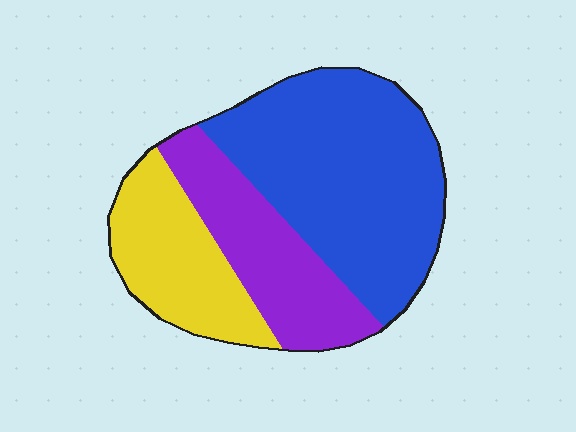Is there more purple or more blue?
Blue.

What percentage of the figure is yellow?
Yellow takes up about one quarter (1/4) of the figure.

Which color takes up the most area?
Blue, at roughly 50%.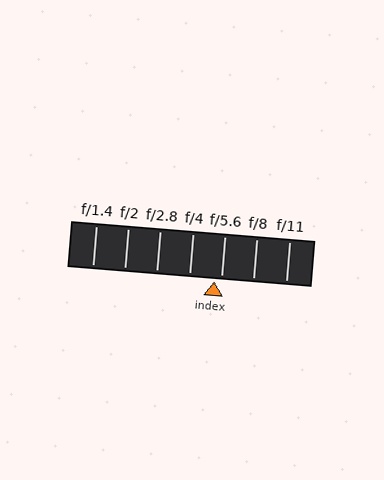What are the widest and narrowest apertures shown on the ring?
The widest aperture shown is f/1.4 and the narrowest is f/11.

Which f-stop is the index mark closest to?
The index mark is closest to f/5.6.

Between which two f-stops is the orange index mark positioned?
The index mark is between f/4 and f/5.6.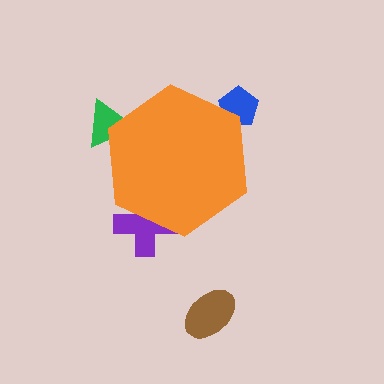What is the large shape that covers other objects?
An orange hexagon.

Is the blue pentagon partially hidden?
Yes, the blue pentagon is partially hidden behind the orange hexagon.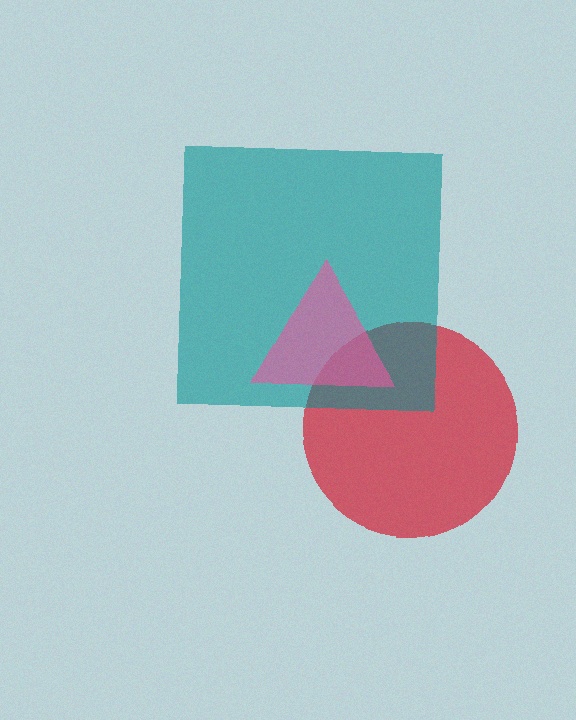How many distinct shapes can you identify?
There are 3 distinct shapes: a red circle, a teal square, a pink triangle.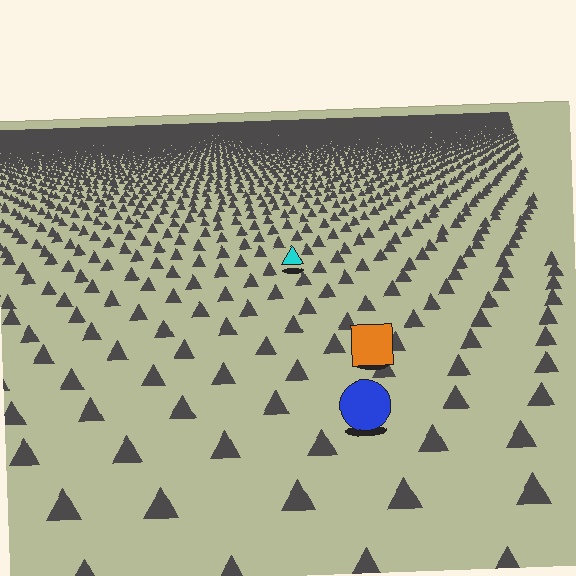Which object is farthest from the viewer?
The cyan triangle is farthest from the viewer. It appears smaller and the ground texture around it is denser.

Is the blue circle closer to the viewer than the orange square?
Yes. The blue circle is closer — you can tell from the texture gradient: the ground texture is coarser near it.